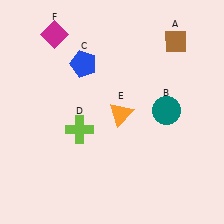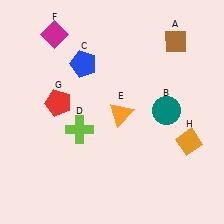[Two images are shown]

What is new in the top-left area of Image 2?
A red pentagon (G) was added in the top-left area of Image 2.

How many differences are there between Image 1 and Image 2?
There are 2 differences between the two images.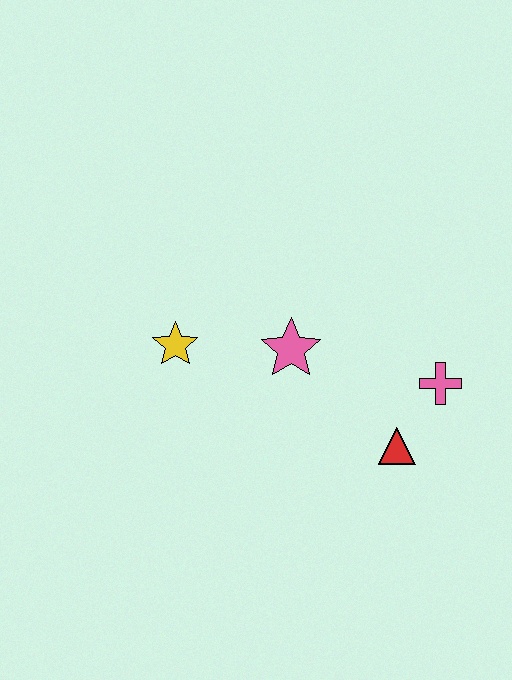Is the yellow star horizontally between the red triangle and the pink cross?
No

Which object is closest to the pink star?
The yellow star is closest to the pink star.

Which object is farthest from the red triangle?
The yellow star is farthest from the red triangle.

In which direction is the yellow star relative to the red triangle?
The yellow star is to the left of the red triangle.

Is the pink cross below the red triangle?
No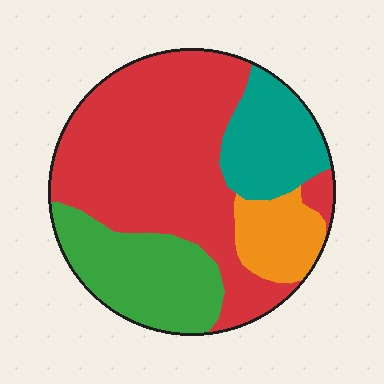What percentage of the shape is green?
Green takes up about one fifth (1/5) of the shape.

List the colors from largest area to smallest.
From largest to smallest: red, green, teal, orange.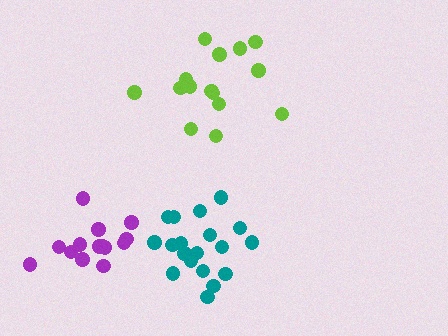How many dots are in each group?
Group 1: 15 dots, Group 2: 19 dots, Group 3: 14 dots (48 total).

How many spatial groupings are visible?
There are 3 spatial groupings.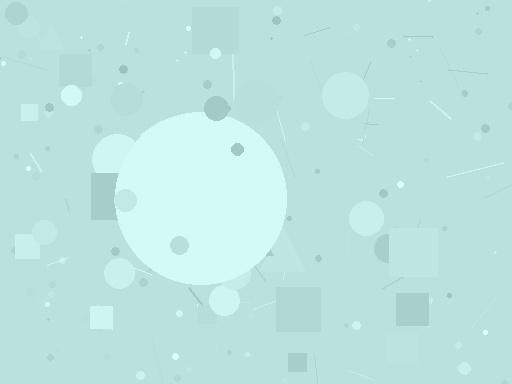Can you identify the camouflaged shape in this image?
The camouflaged shape is a circle.